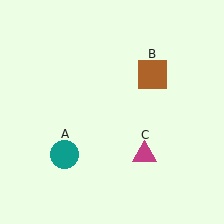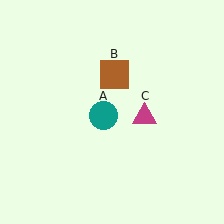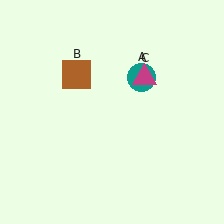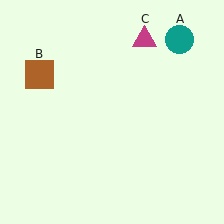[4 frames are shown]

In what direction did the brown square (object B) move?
The brown square (object B) moved left.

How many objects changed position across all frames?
3 objects changed position: teal circle (object A), brown square (object B), magenta triangle (object C).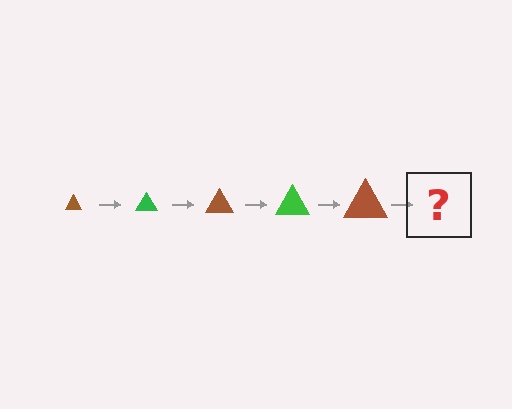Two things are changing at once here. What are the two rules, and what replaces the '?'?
The two rules are that the triangle grows larger each step and the color cycles through brown and green. The '?' should be a green triangle, larger than the previous one.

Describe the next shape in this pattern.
It should be a green triangle, larger than the previous one.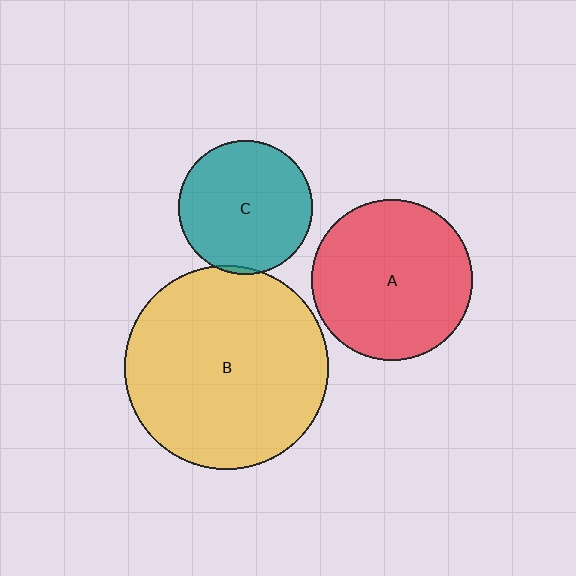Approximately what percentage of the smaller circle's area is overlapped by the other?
Approximately 5%.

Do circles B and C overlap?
Yes.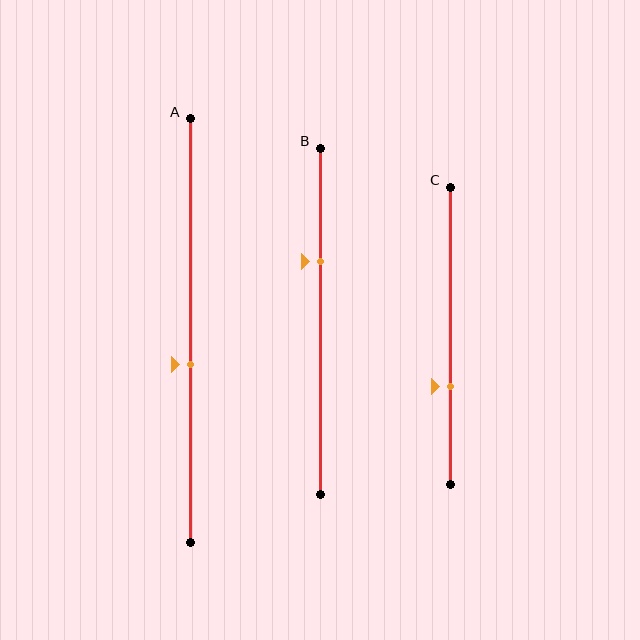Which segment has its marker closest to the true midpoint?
Segment A has its marker closest to the true midpoint.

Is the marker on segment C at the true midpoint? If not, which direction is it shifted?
No, the marker on segment C is shifted downward by about 17% of the segment length.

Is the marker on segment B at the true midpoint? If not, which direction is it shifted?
No, the marker on segment B is shifted upward by about 17% of the segment length.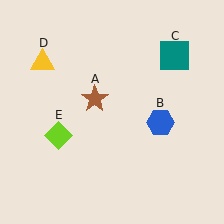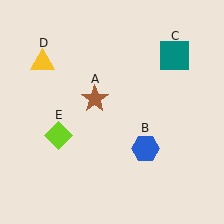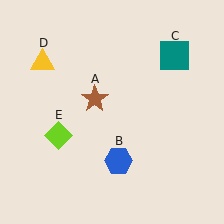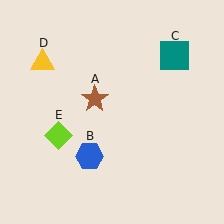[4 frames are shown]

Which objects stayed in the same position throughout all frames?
Brown star (object A) and teal square (object C) and yellow triangle (object D) and lime diamond (object E) remained stationary.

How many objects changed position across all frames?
1 object changed position: blue hexagon (object B).